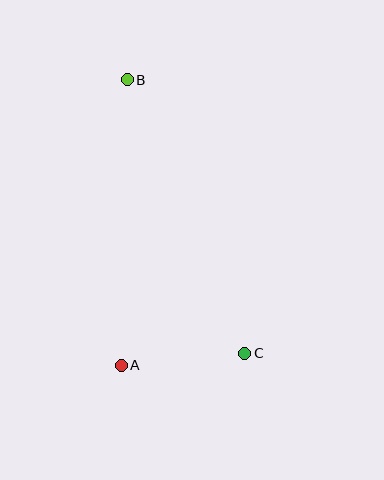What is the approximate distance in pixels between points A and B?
The distance between A and B is approximately 286 pixels.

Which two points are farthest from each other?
Points B and C are farthest from each other.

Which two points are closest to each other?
Points A and C are closest to each other.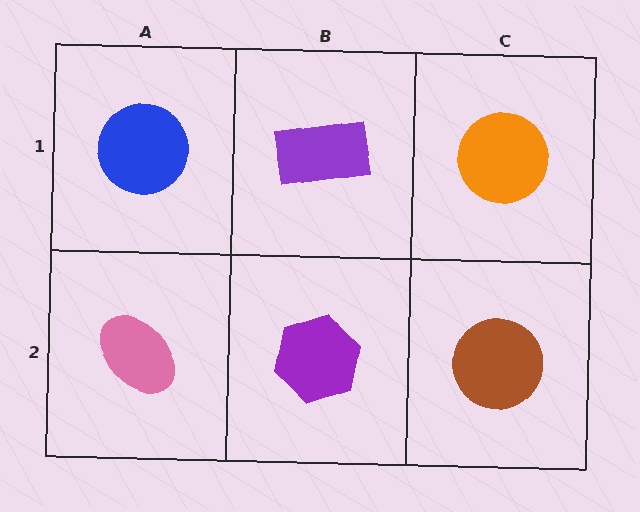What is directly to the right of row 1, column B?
An orange circle.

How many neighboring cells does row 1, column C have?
2.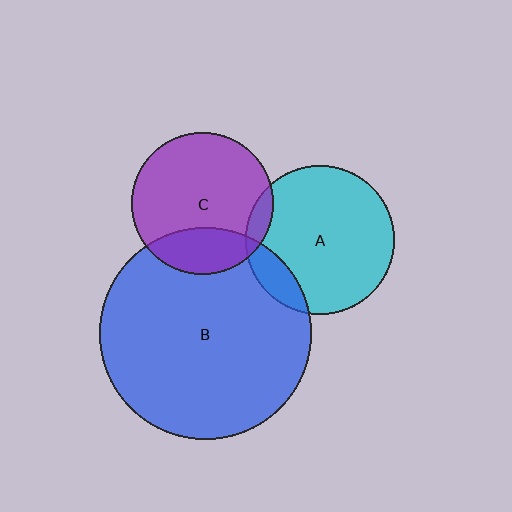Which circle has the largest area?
Circle B (blue).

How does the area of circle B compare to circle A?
Approximately 2.0 times.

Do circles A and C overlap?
Yes.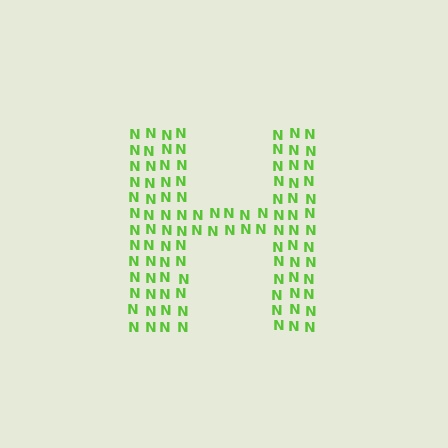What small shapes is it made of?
It is made of small letter N's.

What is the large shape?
The large shape is the letter H.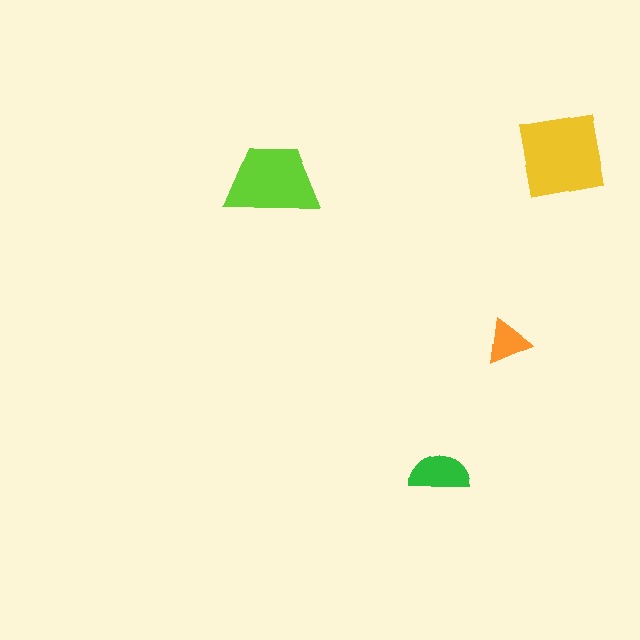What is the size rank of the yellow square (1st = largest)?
1st.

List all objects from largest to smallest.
The yellow square, the lime trapezoid, the green semicircle, the orange triangle.